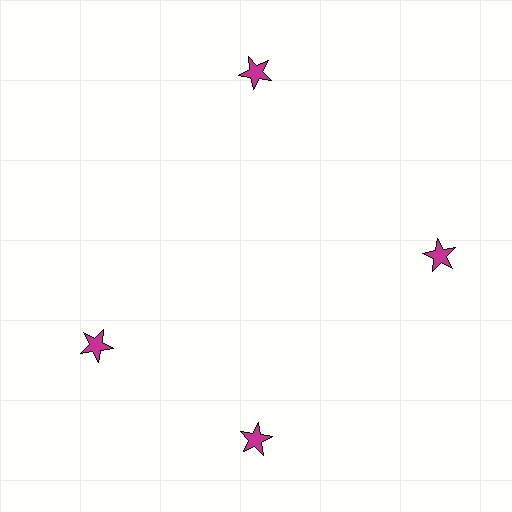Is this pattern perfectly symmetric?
No. The 4 magenta stars are arranged in a ring, but one element near the 9 o'clock position is rotated out of alignment along the ring, breaking the 4-fold rotational symmetry.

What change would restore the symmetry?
The symmetry would be restored by rotating it back into even spacing with its neighbors so that all 4 stars sit at equal angles and equal distance from the center.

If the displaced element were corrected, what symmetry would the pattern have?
It would have 4-fold rotational symmetry — the pattern would map onto itself every 90 degrees.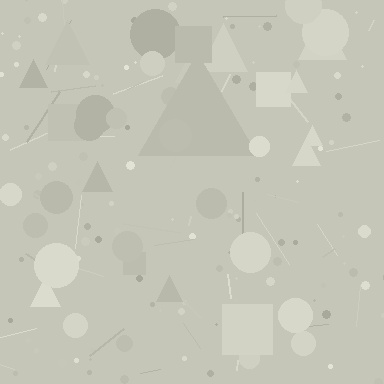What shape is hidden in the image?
A triangle is hidden in the image.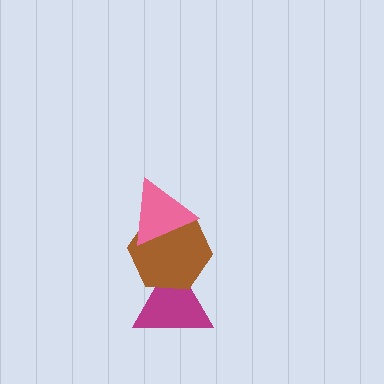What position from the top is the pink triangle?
The pink triangle is 1st from the top.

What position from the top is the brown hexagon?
The brown hexagon is 2nd from the top.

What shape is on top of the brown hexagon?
The pink triangle is on top of the brown hexagon.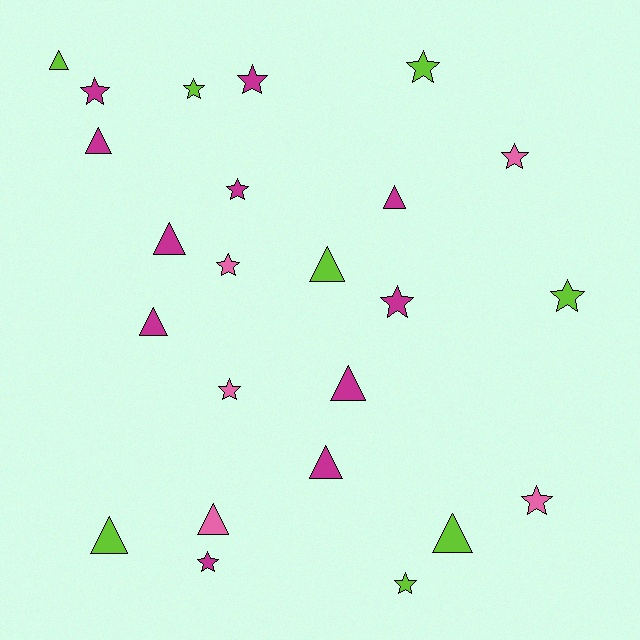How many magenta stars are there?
There are 5 magenta stars.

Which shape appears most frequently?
Star, with 13 objects.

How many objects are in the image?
There are 24 objects.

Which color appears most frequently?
Magenta, with 11 objects.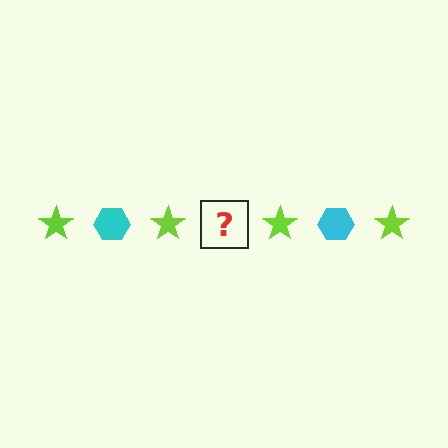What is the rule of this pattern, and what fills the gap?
The rule is that the pattern alternates between lime star and cyan hexagon. The gap should be filled with a cyan hexagon.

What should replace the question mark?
The question mark should be replaced with a cyan hexagon.